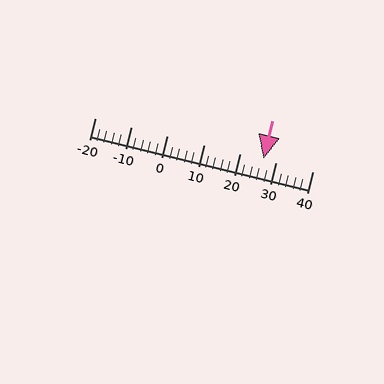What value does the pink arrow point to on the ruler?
The pink arrow points to approximately 26.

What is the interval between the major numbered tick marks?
The major tick marks are spaced 10 units apart.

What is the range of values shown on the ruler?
The ruler shows values from -20 to 40.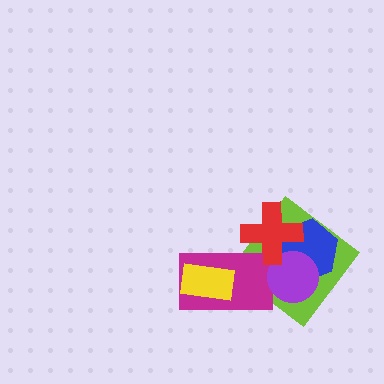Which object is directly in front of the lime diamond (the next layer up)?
The blue hexagon is directly in front of the lime diamond.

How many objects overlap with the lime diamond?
4 objects overlap with the lime diamond.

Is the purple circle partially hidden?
Yes, it is partially covered by another shape.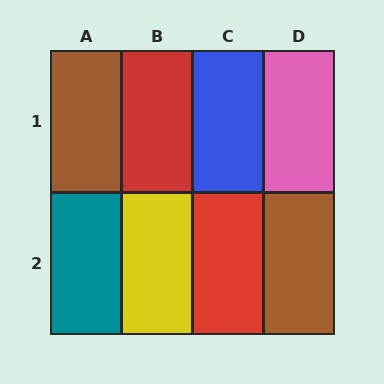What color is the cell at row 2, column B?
Yellow.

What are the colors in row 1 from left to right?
Brown, red, blue, pink.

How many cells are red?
2 cells are red.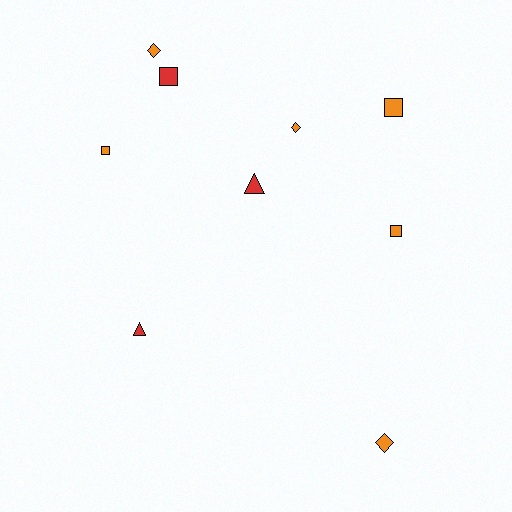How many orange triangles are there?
There are no orange triangles.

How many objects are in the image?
There are 9 objects.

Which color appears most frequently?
Orange, with 6 objects.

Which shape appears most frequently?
Square, with 4 objects.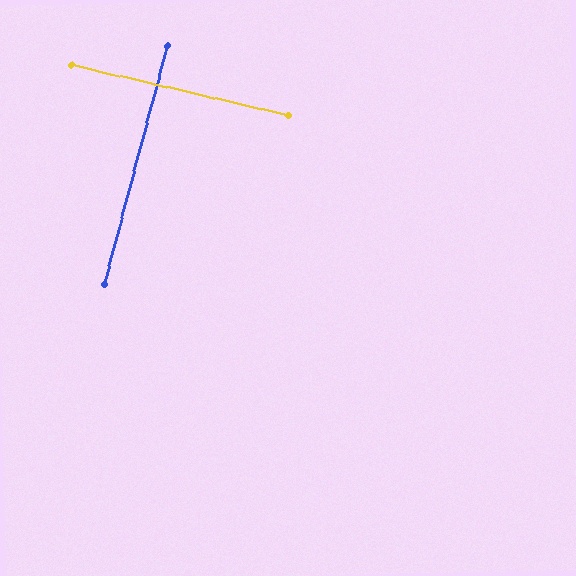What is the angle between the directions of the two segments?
Approximately 88 degrees.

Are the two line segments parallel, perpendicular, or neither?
Perpendicular — they meet at approximately 88°.